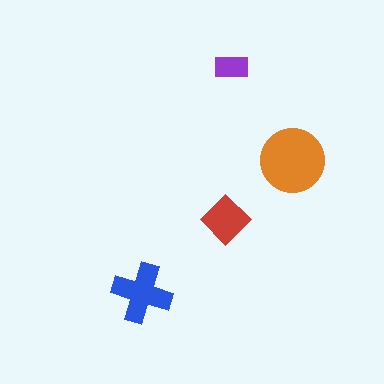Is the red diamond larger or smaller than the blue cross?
Smaller.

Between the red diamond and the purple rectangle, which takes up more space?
The red diamond.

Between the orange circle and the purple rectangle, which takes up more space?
The orange circle.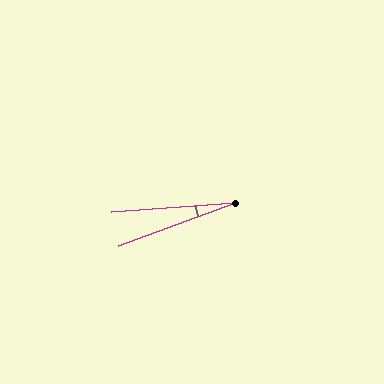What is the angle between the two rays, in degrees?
Approximately 16 degrees.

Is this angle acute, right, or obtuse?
It is acute.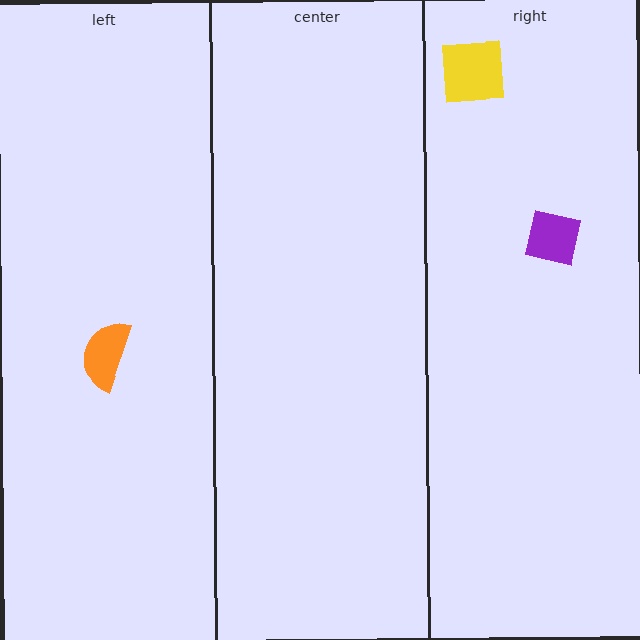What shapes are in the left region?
The orange semicircle.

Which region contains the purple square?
The right region.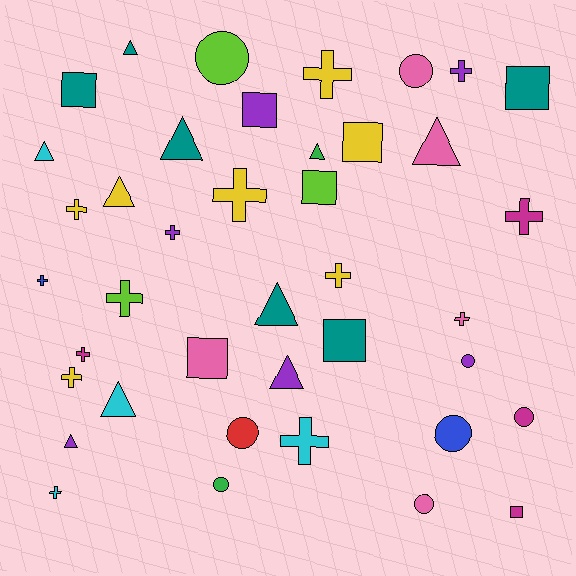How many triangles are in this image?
There are 10 triangles.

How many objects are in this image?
There are 40 objects.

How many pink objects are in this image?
There are 5 pink objects.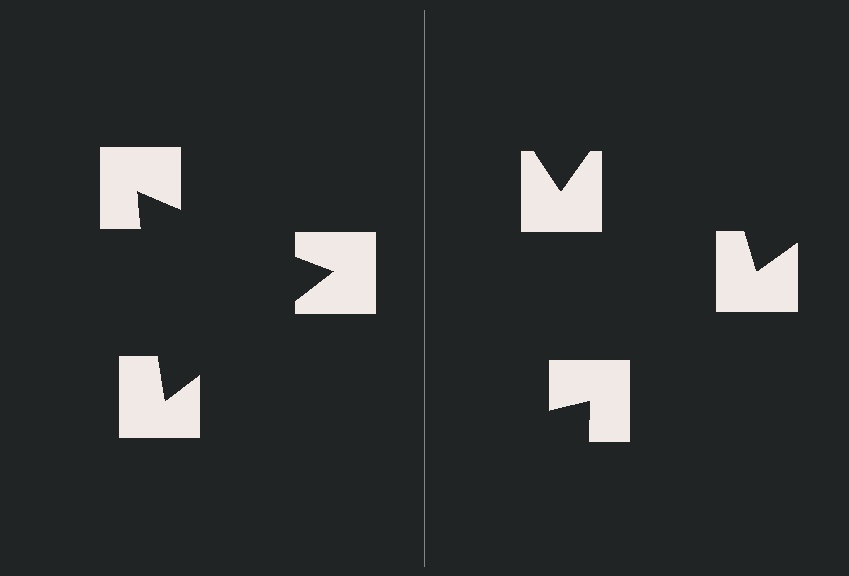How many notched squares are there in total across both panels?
6 — 3 on each side.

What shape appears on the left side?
An illusory triangle.